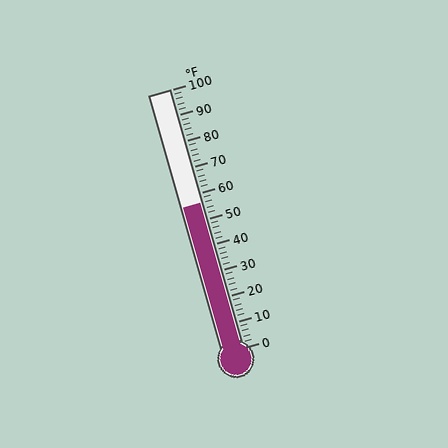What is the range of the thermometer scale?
The thermometer scale ranges from 0°F to 100°F.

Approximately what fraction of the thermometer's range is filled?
The thermometer is filled to approximately 55% of its range.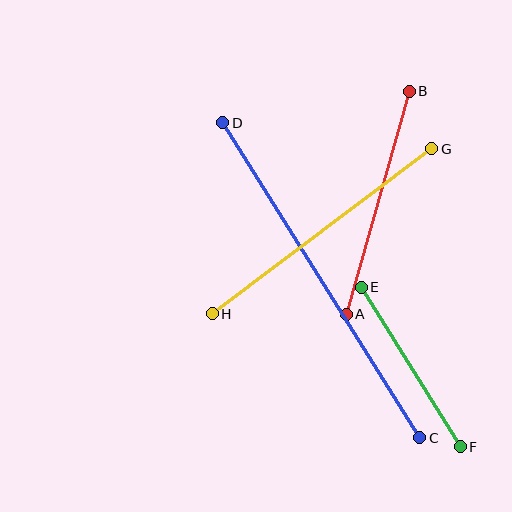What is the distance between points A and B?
The distance is approximately 232 pixels.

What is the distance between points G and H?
The distance is approximately 275 pixels.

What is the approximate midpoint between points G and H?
The midpoint is at approximately (322, 231) pixels.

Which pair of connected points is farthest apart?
Points C and D are farthest apart.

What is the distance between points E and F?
The distance is approximately 188 pixels.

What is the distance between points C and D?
The distance is approximately 371 pixels.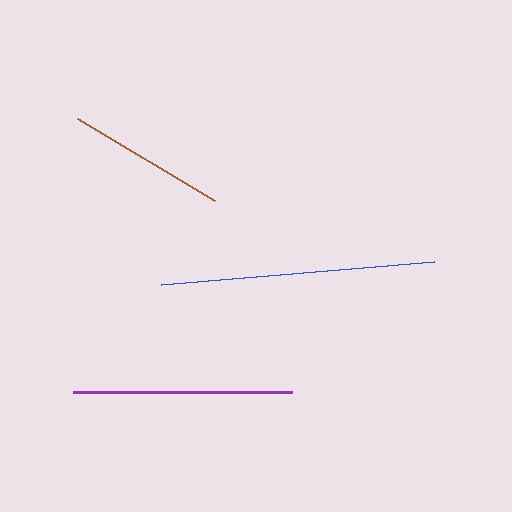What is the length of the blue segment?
The blue segment is approximately 273 pixels long.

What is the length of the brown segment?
The brown segment is approximately 160 pixels long.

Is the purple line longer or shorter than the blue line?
The blue line is longer than the purple line.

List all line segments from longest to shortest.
From longest to shortest: blue, purple, brown.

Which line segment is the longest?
The blue line is the longest at approximately 273 pixels.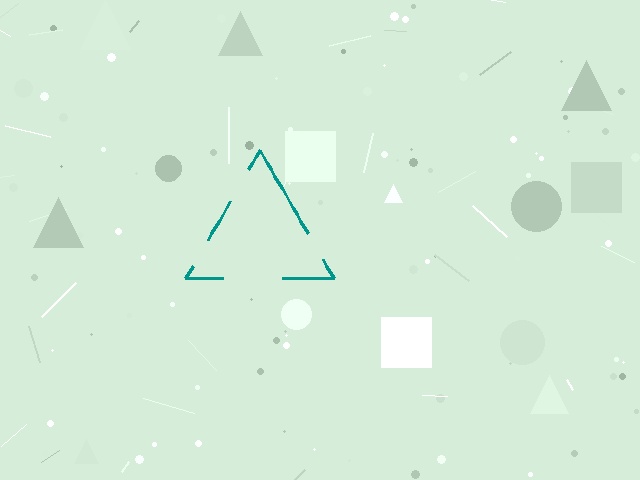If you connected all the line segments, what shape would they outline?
They would outline a triangle.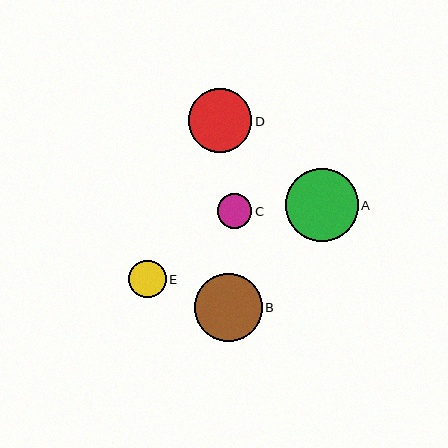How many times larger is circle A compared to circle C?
Circle A is approximately 2.1 times the size of circle C.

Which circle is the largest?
Circle A is the largest with a size of approximately 73 pixels.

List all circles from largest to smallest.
From largest to smallest: A, B, D, E, C.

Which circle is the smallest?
Circle C is the smallest with a size of approximately 35 pixels.